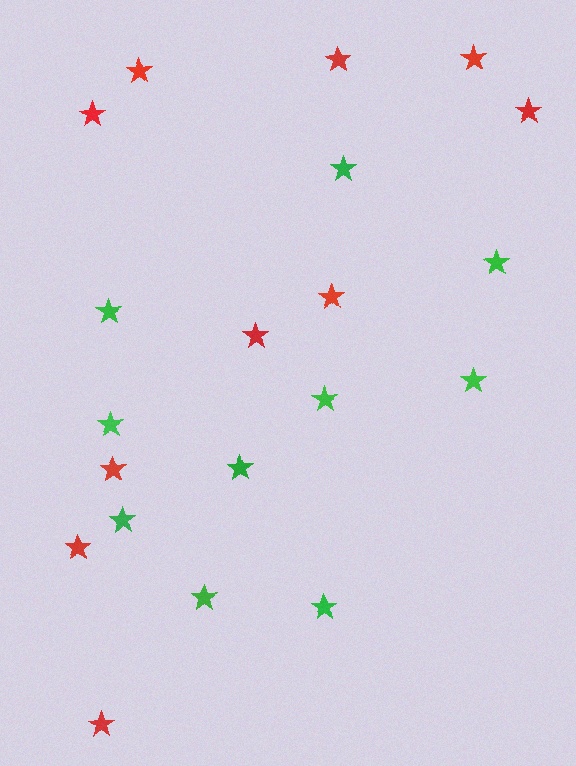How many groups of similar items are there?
There are 2 groups: one group of red stars (10) and one group of green stars (10).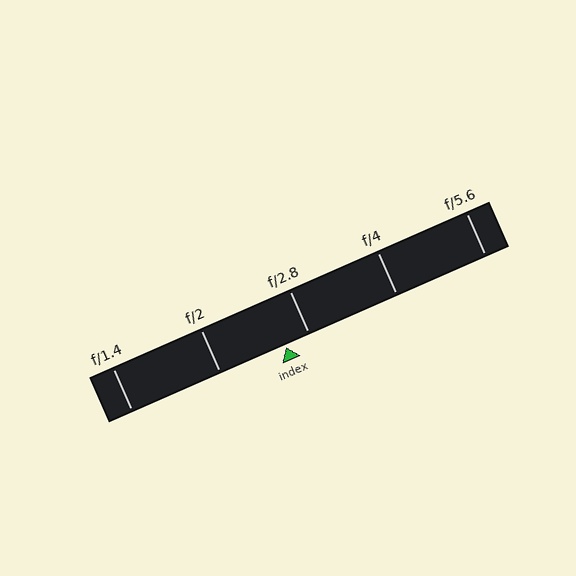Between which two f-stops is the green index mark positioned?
The index mark is between f/2 and f/2.8.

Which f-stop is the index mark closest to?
The index mark is closest to f/2.8.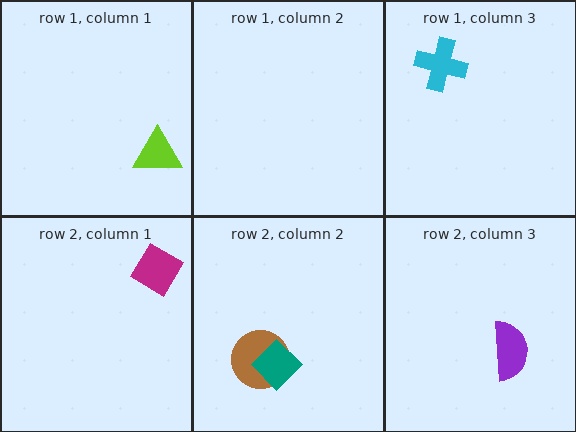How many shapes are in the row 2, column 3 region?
1.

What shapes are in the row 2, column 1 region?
The magenta diamond.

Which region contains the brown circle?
The row 2, column 2 region.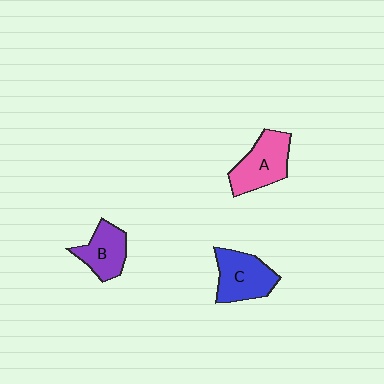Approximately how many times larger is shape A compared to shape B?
Approximately 1.3 times.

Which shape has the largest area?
Shape A (pink).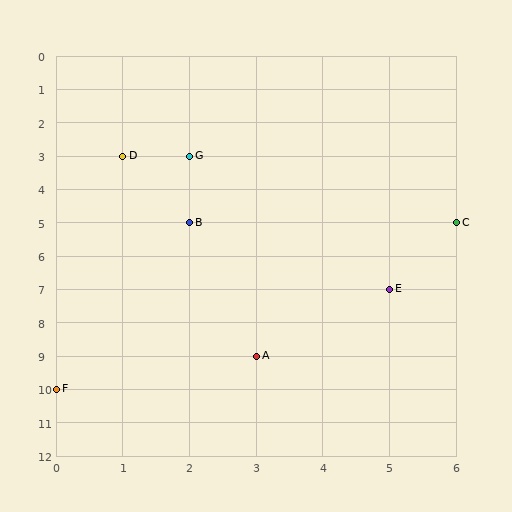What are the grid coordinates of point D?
Point D is at grid coordinates (1, 3).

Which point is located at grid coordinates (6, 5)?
Point C is at (6, 5).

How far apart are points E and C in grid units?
Points E and C are 1 column and 2 rows apart (about 2.2 grid units diagonally).